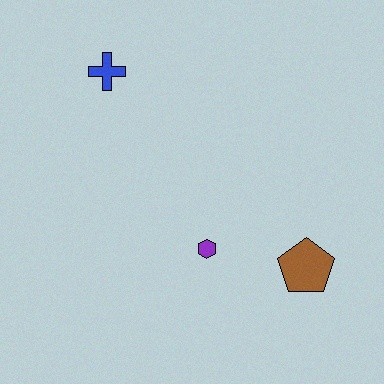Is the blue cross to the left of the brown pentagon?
Yes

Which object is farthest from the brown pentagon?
The blue cross is farthest from the brown pentagon.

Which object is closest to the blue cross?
The purple hexagon is closest to the blue cross.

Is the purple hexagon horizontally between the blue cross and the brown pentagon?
Yes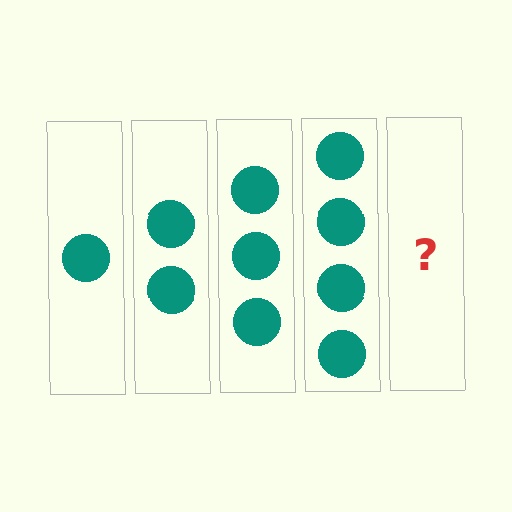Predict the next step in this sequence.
The next step is 5 circles.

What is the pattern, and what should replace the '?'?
The pattern is that each step adds one more circle. The '?' should be 5 circles.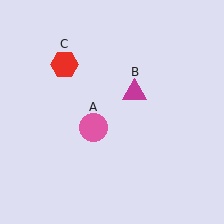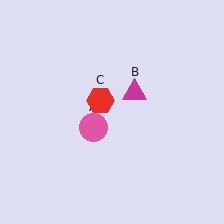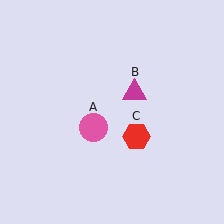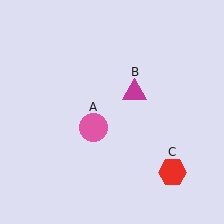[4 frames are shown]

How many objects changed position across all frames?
1 object changed position: red hexagon (object C).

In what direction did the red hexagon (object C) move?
The red hexagon (object C) moved down and to the right.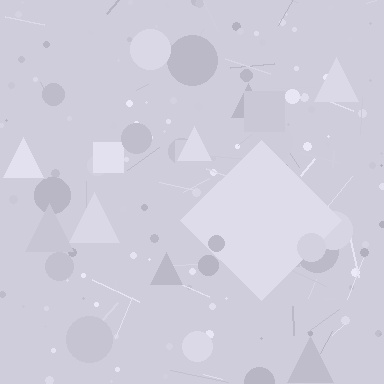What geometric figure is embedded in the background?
A diamond is embedded in the background.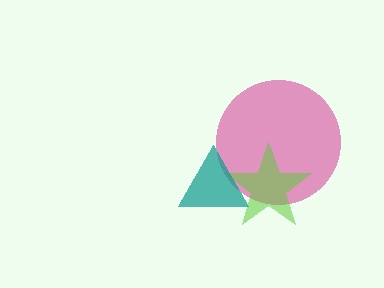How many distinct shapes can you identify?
There are 3 distinct shapes: a magenta circle, a lime star, a teal triangle.